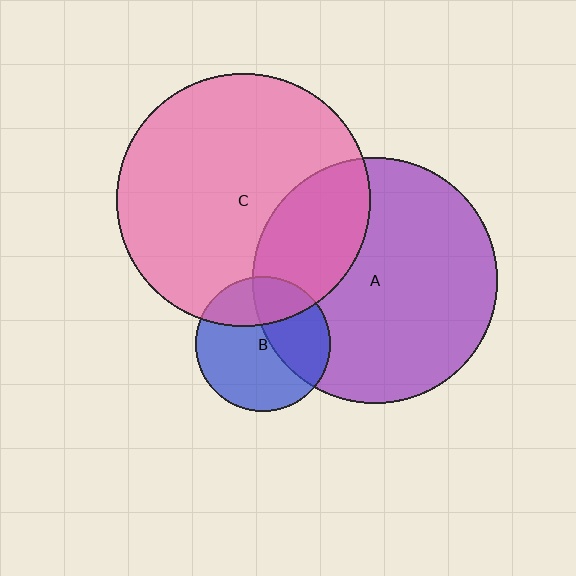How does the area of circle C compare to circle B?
Approximately 3.5 times.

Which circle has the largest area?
Circle C (pink).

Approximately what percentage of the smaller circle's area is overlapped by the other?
Approximately 25%.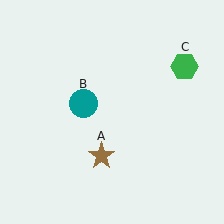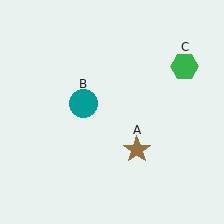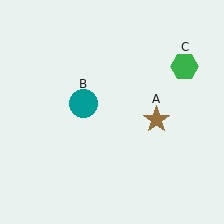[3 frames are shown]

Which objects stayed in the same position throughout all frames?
Teal circle (object B) and green hexagon (object C) remained stationary.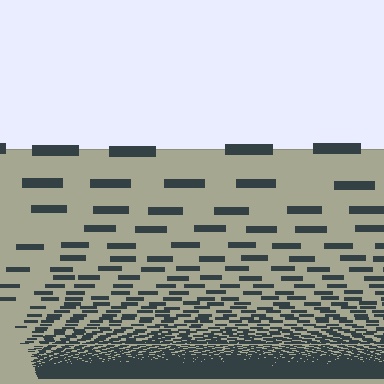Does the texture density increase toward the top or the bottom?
Density increases toward the bottom.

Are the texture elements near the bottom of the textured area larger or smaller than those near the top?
Smaller. The gradient is inverted — elements near the bottom are smaller and denser.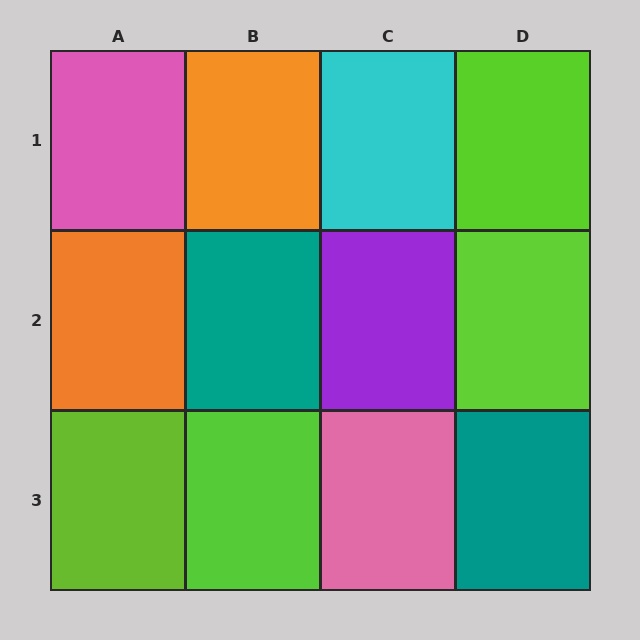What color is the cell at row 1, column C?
Cyan.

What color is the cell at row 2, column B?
Teal.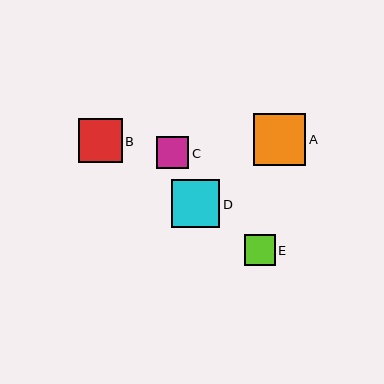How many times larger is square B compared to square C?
Square B is approximately 1.4 times the size of square C.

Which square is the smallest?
Square E is the smallest with a size of approximately 31 pixels.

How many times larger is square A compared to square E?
Square A is approximately 1.7 times the size of square E.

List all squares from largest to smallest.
From largest to smallest: A, D, B, C, E.